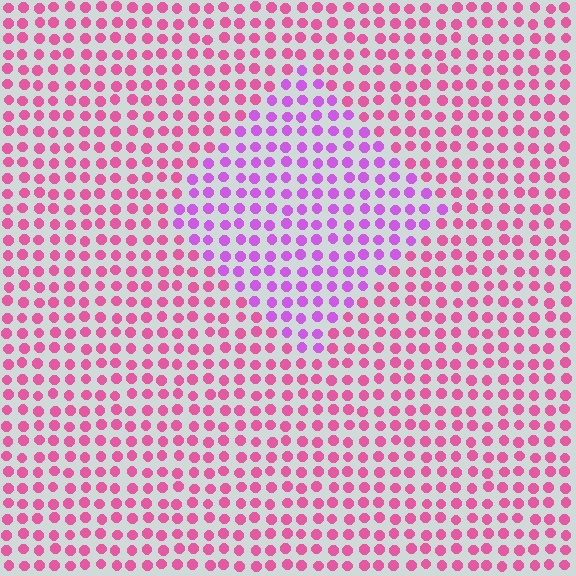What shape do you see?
I see a diamond.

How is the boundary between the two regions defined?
The boundary is defined purely by a slight shift in hue (about 38 degrees). Spacing, size, and orientation are identical on both sides.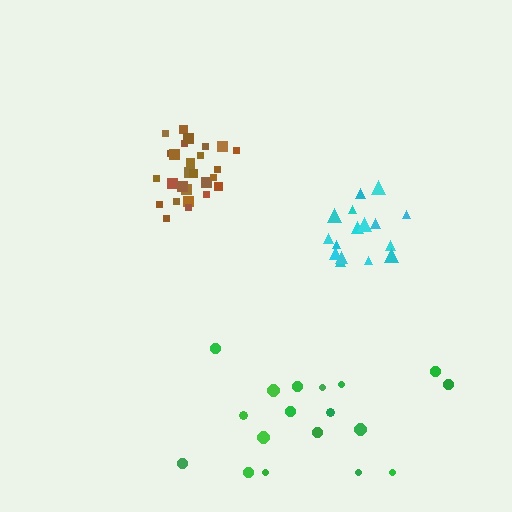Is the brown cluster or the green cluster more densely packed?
Brown.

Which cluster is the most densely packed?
Brown.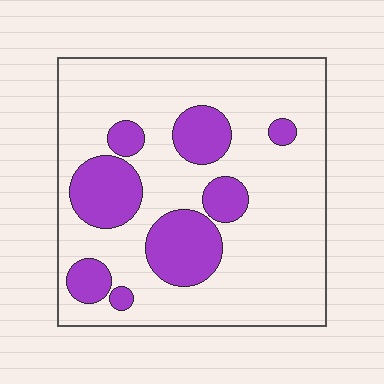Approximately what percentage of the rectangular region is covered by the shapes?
Approximately 25%.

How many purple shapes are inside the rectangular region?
8.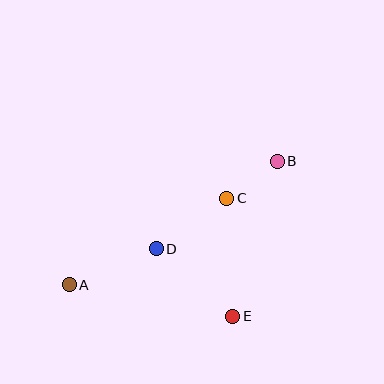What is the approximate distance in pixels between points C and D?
The distance between C and D is approximately 87 pixels.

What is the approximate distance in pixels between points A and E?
The distance between A and E is approximately 167 pixels.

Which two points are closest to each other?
Points B and C are closest to each other.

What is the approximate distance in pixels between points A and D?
The distance between A and D is approximately 94 pixels.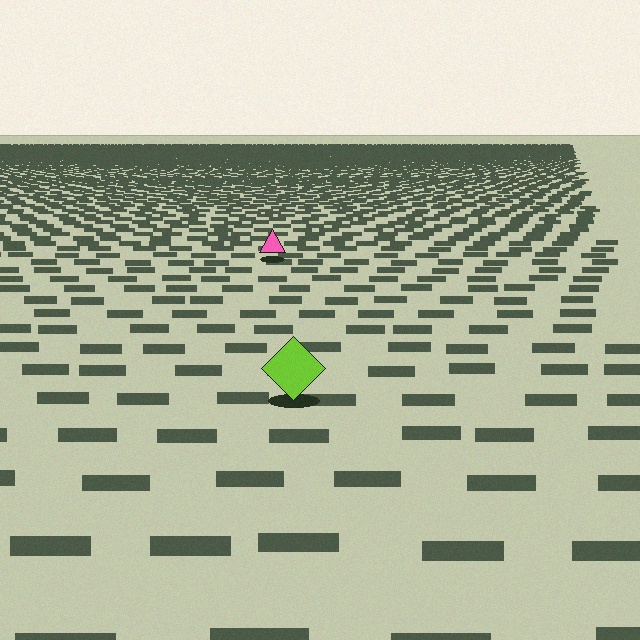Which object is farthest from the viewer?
The pink triangle is farthest from the viewer. It appears smaller and the ground texture around it is denser.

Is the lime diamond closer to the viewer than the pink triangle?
Yes. The lime diamond is closer — you can tell from the texture gradient: the ground texture is coarser near it.